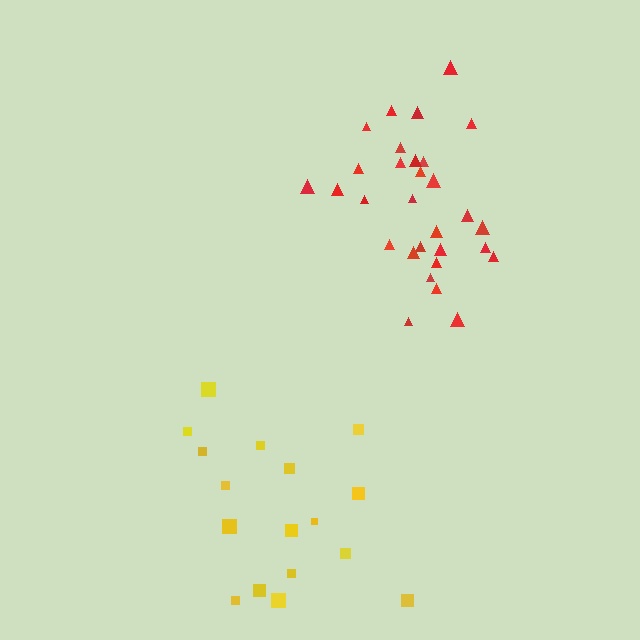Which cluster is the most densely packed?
Red.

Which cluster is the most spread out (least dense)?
Yellow.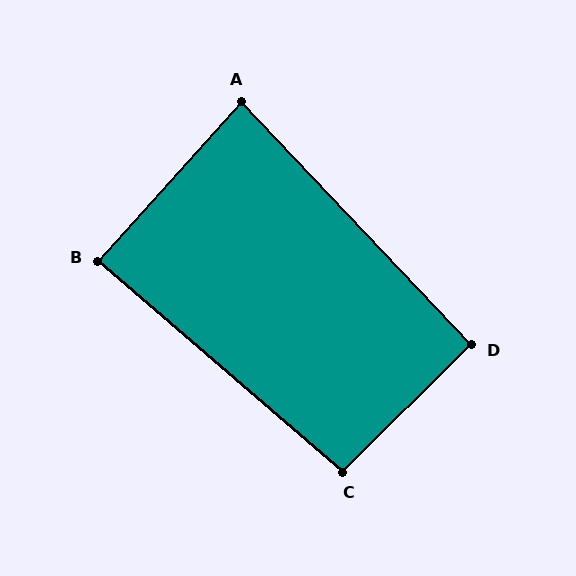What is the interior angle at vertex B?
Approximately 89 degrees (approximately right).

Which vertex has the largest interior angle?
C, at approximately 95 degrees.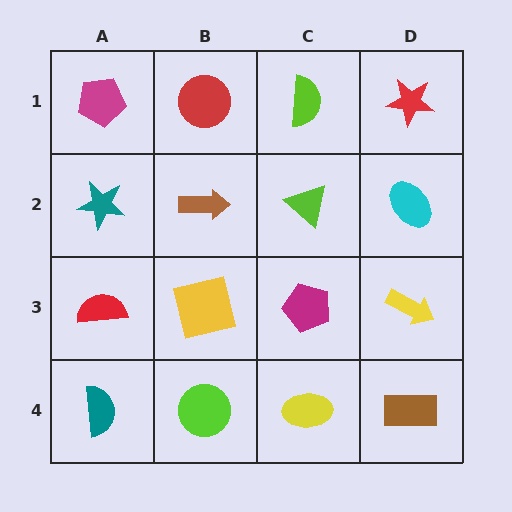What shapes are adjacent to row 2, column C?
A lime semicircle (row 1, column C), a magenta pentagon (row 3, column C), a brown arrow (row 2, column B), a cyan ellipse (row 2, column D).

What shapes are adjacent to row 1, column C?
A lime triangle (row 2, column C), a red circle (row 1, column B), a red star (row 1, column D).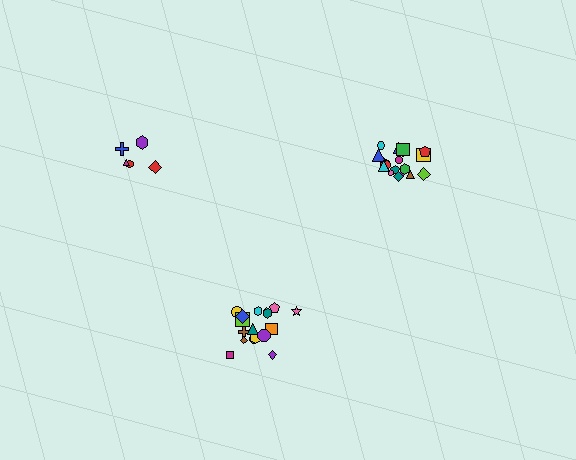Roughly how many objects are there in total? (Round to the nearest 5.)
Roughly 40 objects in total.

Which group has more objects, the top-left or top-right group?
The top-right group.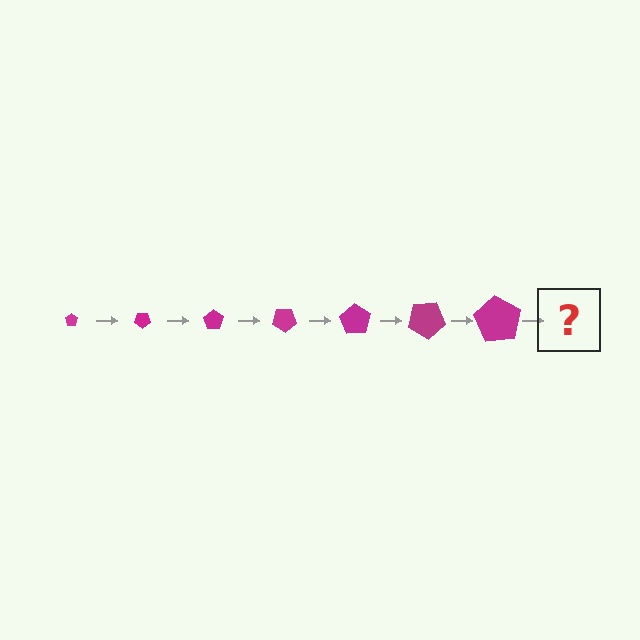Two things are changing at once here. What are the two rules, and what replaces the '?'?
The two rules are that the pentagon grows larger each step and it rotates 35 degrees each step. The '?' should be a pentagon, larger than the previous one and rotated 245 degrees from the start.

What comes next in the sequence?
The next element should be a pentagon, larger than the previous one and rotated 245 degrees from the start.